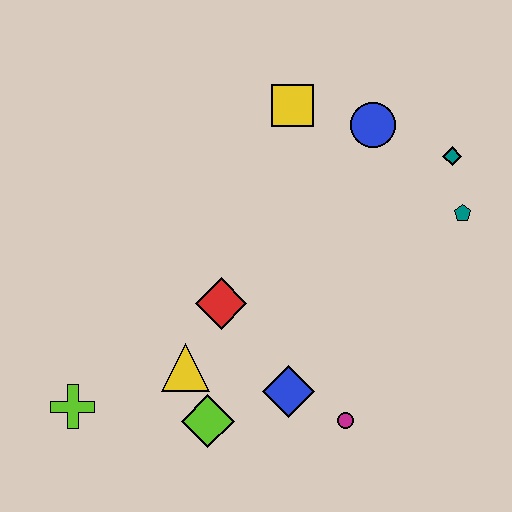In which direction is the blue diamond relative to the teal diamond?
The blue diamond is below the teal diamond.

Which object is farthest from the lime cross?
The teal diamond is farthest from the lime cross.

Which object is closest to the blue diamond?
The magenta circle is closest to the blue diamond.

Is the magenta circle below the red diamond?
Yes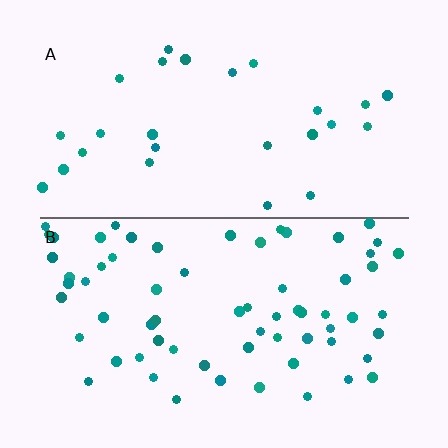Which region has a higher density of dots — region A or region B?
B (the bottom).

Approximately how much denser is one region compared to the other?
Approximately 2.5× — region B over region A.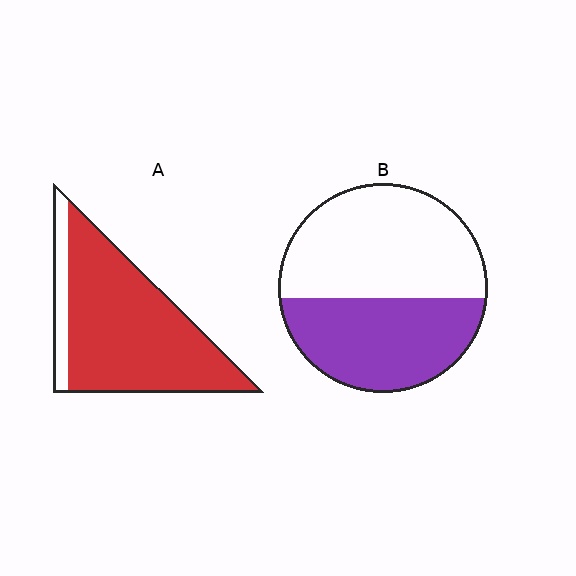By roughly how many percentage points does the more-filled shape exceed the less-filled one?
By roughly 40 percentage points (A over B).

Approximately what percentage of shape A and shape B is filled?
A is approximately 85% and B is approximately 45%.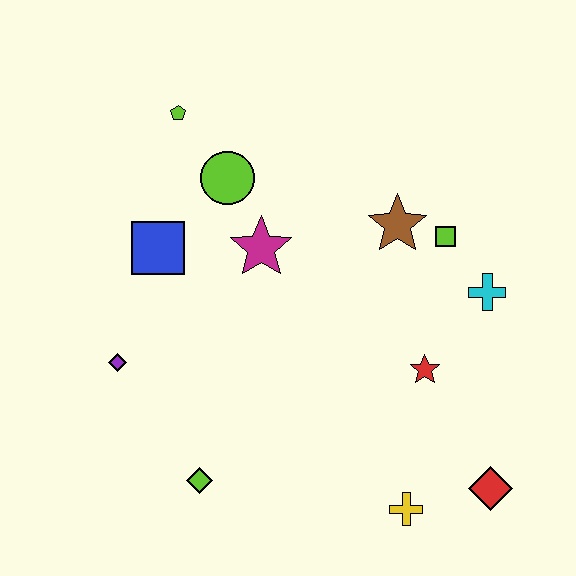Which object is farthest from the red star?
The lime pentagon is farthest from the red star.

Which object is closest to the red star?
The cyan cross is closest to the red star.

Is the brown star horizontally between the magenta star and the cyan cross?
Yes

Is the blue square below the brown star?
Yes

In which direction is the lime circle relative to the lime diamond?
The lime circle is above the lime diamond.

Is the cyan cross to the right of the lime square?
Yes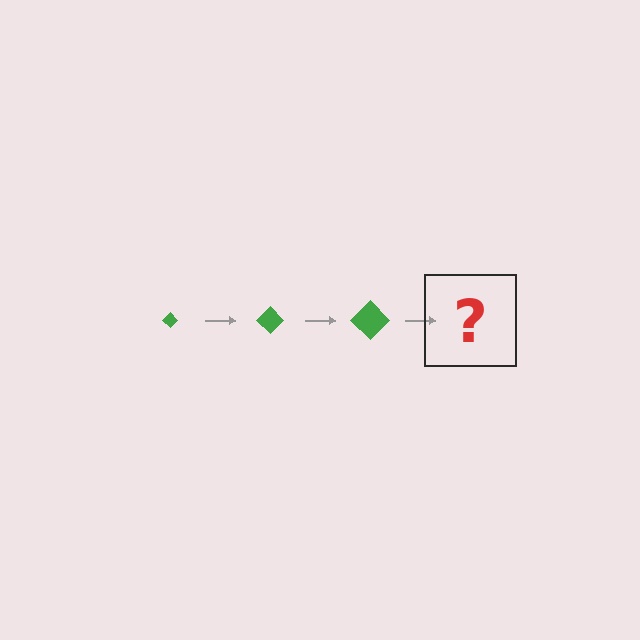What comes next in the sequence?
The next element should be a green diamond, larger than the previous one.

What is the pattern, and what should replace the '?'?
The pattern is that the diamond gets progressively larger each step. The '?' should be a green diamond, larger than the previous one.